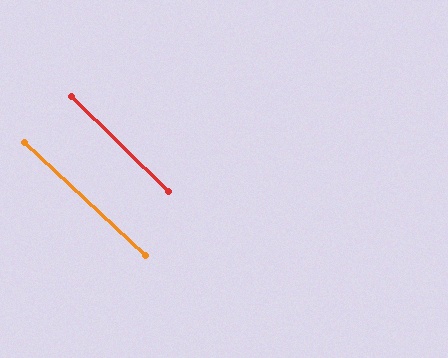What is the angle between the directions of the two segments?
Approximately 1 degree.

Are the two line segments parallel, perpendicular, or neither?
Parallel — their directions differ by only 1.0°.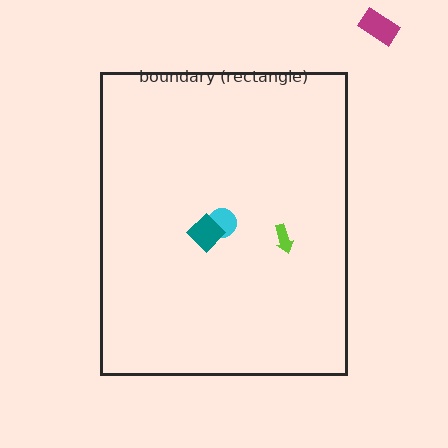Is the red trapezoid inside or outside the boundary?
Inside.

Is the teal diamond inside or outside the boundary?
Inside.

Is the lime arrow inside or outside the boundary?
Inside.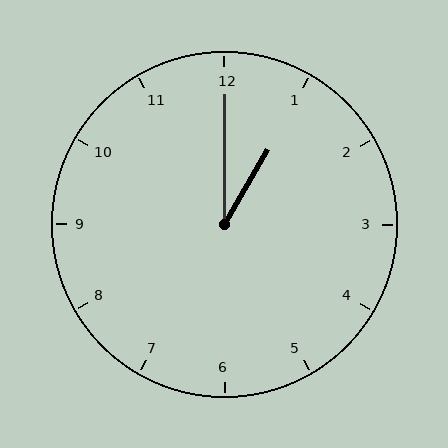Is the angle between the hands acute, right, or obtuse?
It is acute.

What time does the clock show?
1:00.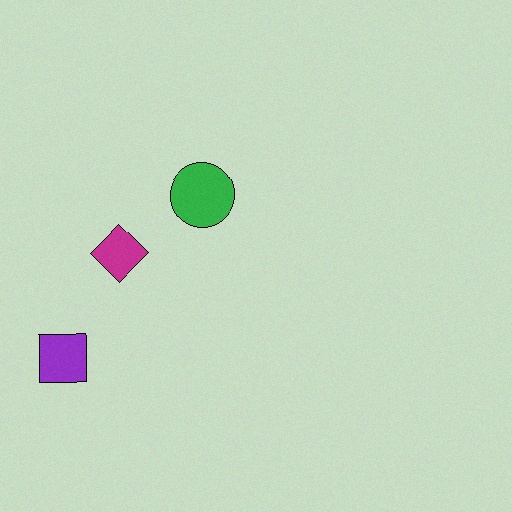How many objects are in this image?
There are 3 objects.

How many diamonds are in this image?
There is 1 diamond.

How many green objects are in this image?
There is 1 green object.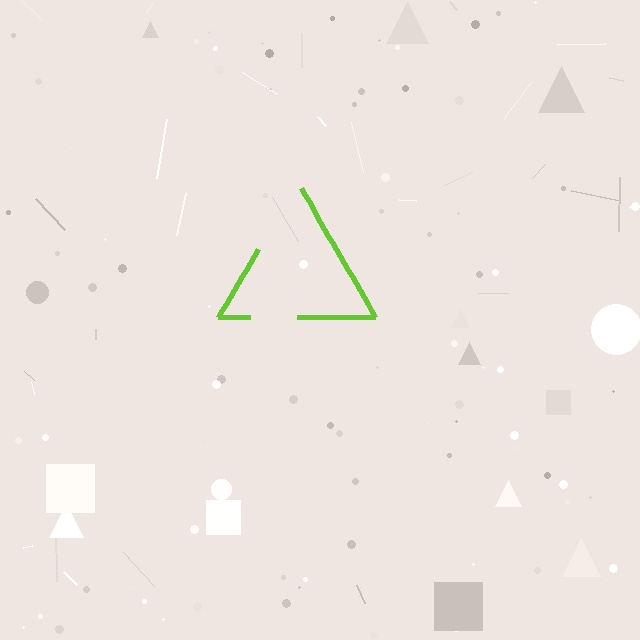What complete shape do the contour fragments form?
The contour fragments form a triangle.